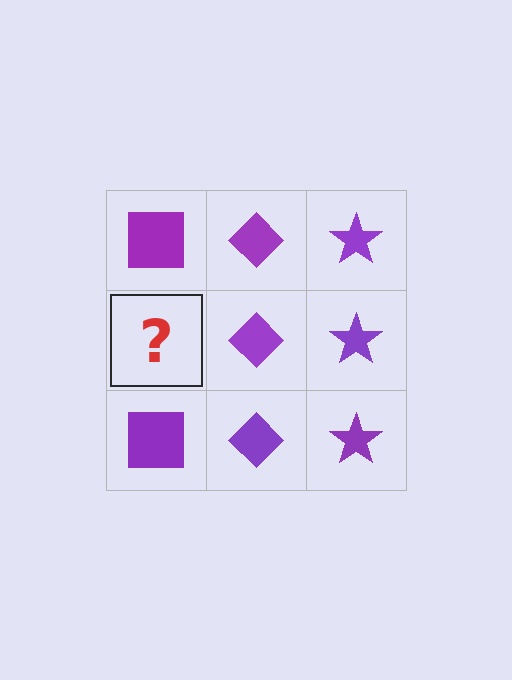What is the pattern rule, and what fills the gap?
The rule is that each column has a consistent shape. The gap should be filled with a purple square.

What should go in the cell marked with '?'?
The missing cell should contain a purple square.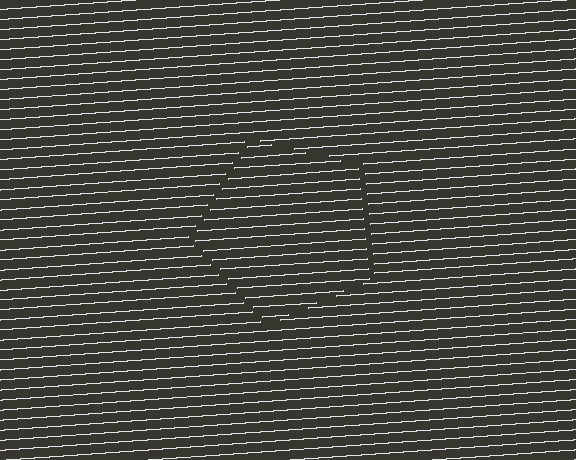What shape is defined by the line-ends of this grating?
An illusory pentagon. The interior of the shape contains the same grating, shifted by half a period — the contour is defined by the phase discontinuity where line-ends from the inner and outer gratings abut.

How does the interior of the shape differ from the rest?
The interior of the shape contains the same grating, shifted by half a period — the contour is defined by the phase discontinuity where line-ends from the inner and outer gratings abut.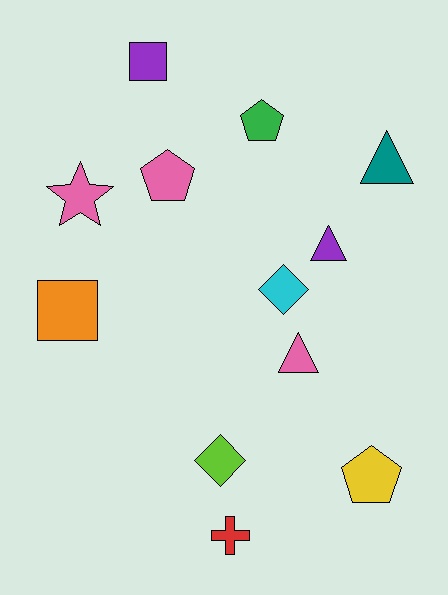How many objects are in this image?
There are 12 objects.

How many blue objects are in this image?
There are no blue objects.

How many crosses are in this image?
There is 1 cross.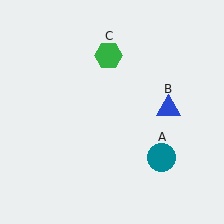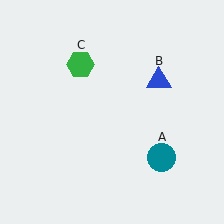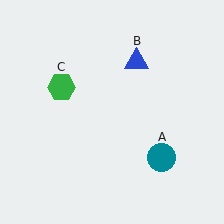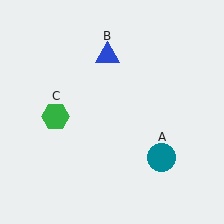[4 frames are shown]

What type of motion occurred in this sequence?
The blue triangle (object B), green hexagon (object C) rotated counterclockwise around the center of the scene.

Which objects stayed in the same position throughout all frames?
Teal circle (object A) remained stationary.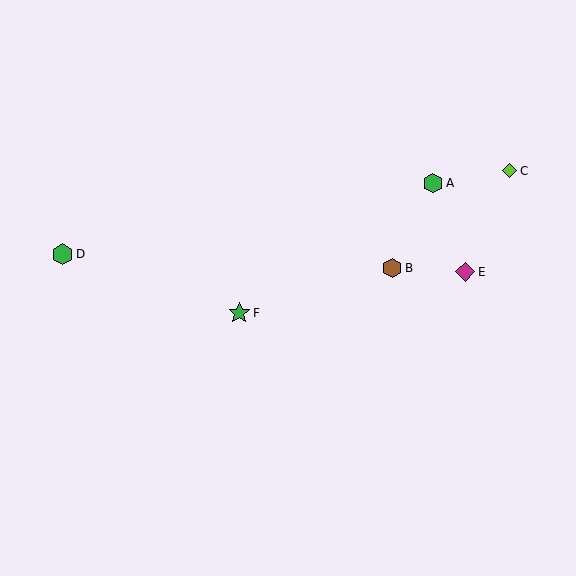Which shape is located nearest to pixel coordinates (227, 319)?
The green star (labeled F) at (239, 313) is nearest to that location.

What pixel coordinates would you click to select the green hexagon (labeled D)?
Click at (63, 254) to select the green hexagon D.